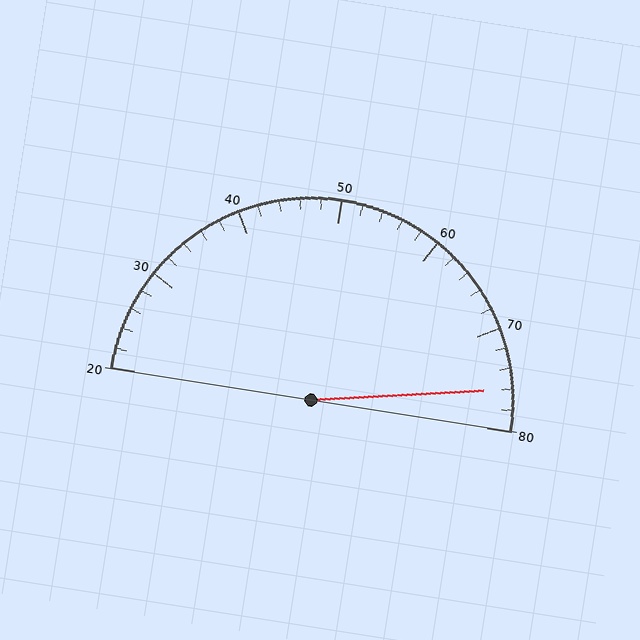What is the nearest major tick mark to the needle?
The nearest major tick mark is 80.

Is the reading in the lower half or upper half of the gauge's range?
The reading is in the upper half of the range (20 to 80).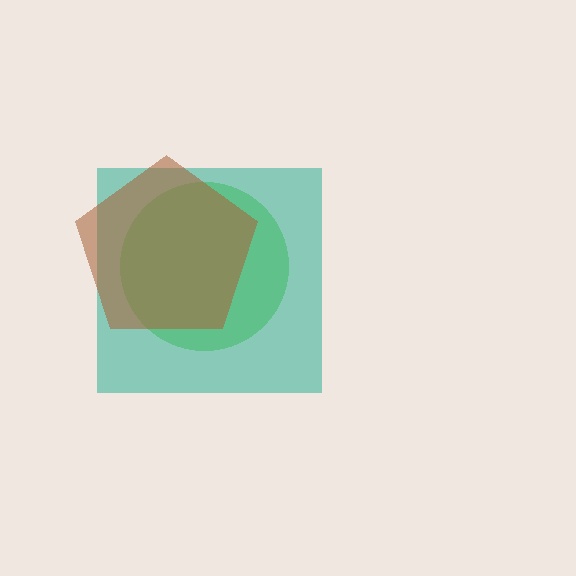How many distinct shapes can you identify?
There are 3 distinct shapes: a lime circle, a teal square, a brown pentagon.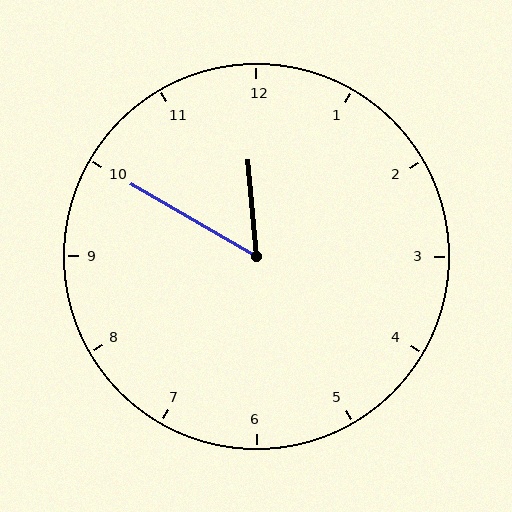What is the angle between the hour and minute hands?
Approximately 55 degrees.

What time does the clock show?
11:50.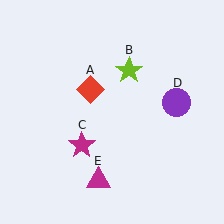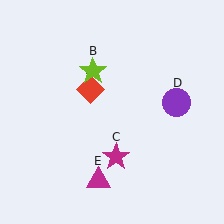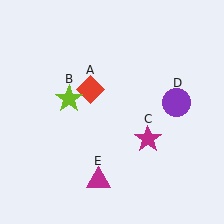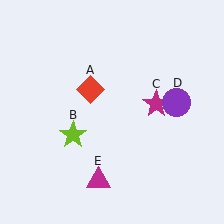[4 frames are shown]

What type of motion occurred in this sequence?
The lime star (object B), magenta star (object C) rotated counterclockwise around the center of the scene.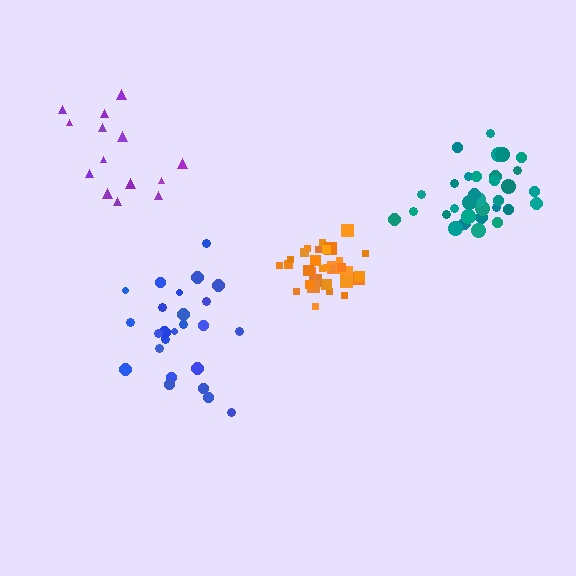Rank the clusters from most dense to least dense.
orange, teal, blue, purple.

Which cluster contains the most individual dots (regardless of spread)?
Orange (33).